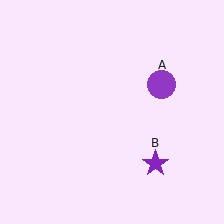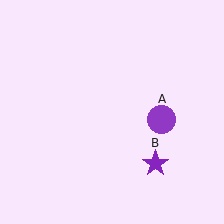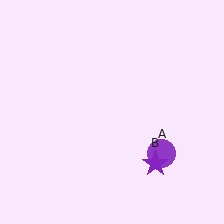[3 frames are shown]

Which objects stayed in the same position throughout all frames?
Purple star (object B) remained stationary.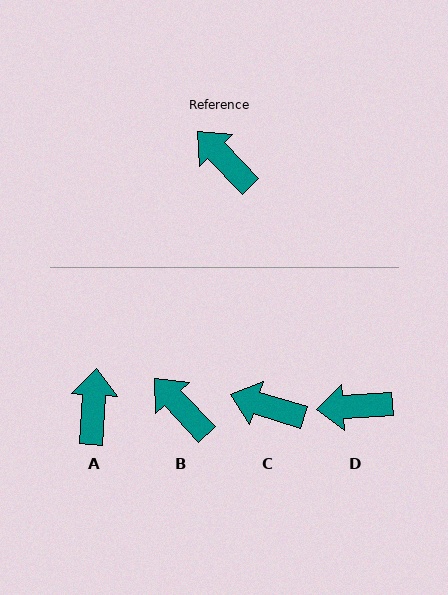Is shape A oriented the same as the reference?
No, it is off by about 48 degrees.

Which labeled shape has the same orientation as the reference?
B.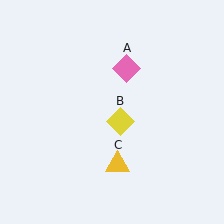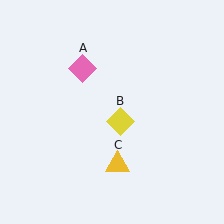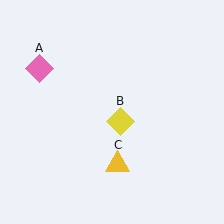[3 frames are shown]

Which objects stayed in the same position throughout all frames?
Yellow diamond (object B) and yellow triangle (object C) remained stationary.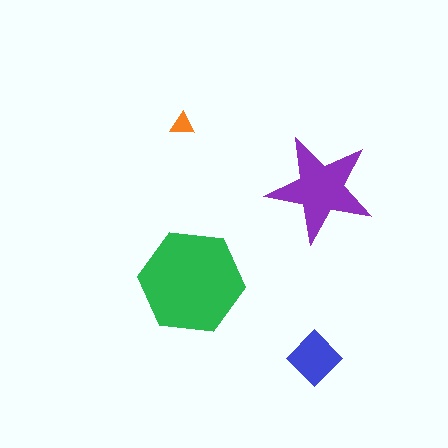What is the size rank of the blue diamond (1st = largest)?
3rd.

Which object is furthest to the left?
The orange triangle is leftmost.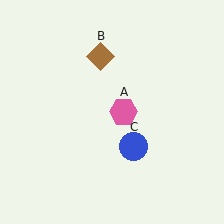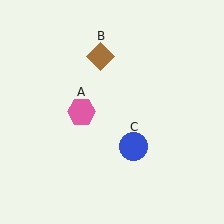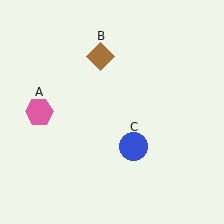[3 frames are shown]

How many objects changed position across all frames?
1 object changed position: pink hexagon (object A).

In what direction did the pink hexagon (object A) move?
The pink hexagon (object A) moved left.